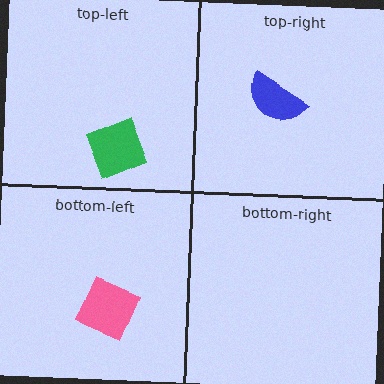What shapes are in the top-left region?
The green diamond.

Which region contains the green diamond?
The top-left region.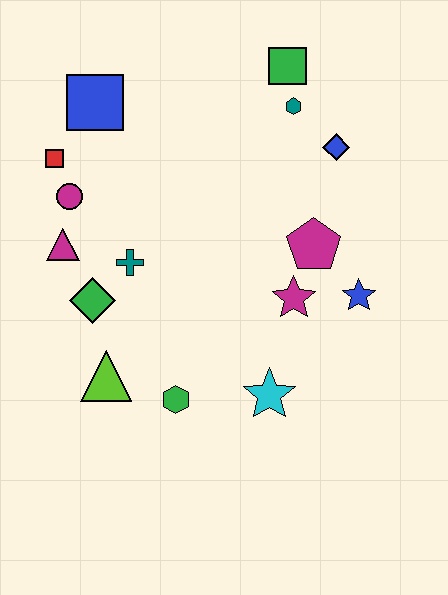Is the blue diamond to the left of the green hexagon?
No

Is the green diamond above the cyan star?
Yes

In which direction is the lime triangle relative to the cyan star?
The lime triangle is to the left of the cyan star.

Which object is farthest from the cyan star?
The blue square is farthest from the cyan star.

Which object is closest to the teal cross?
The green diamond is closest to the teal cross.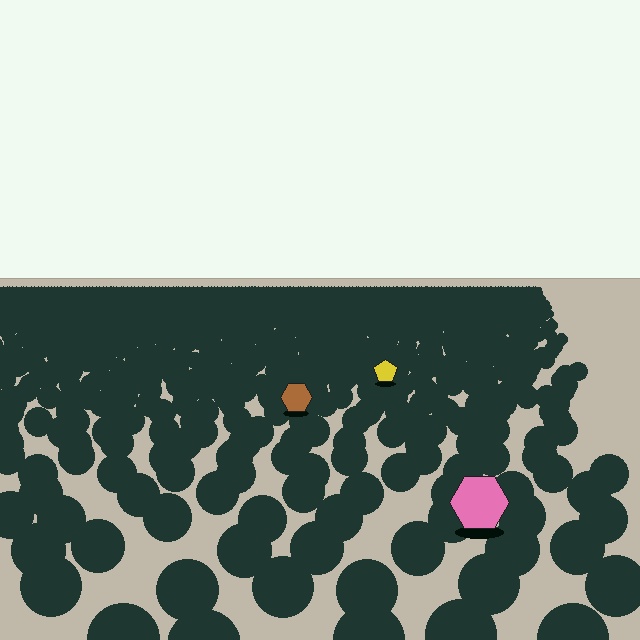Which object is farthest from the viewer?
The yellow pentagon is farthest from the viewer. It appears smaller and the ground texture around it is denser.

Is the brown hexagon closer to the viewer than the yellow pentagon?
Yes. The brown hexagon is closer — you can tell from the texture gradient: the ground texture is coarser near it.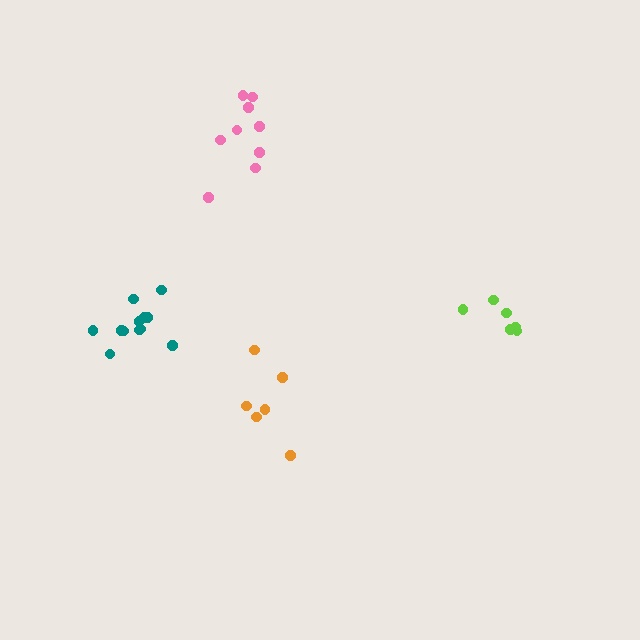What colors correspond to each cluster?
The clusters are colored: pink, orange, lime, teal.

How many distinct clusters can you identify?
There are 4 distinct clusters.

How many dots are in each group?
Group 1: 9 dots, Group 2: 6 dots, Group 3: 6 dots, Group 4: 12 dots (33 total).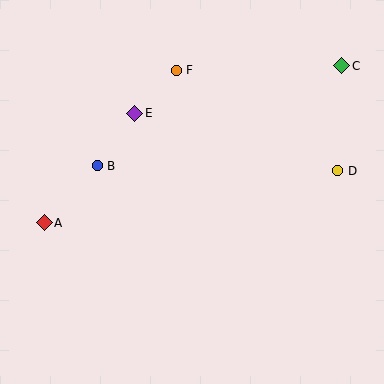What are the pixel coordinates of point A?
Point A is at (44, 223).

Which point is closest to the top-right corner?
Point C is closest to the top-right corner.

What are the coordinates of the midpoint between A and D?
The midpoint between A and D is at (191, 197).